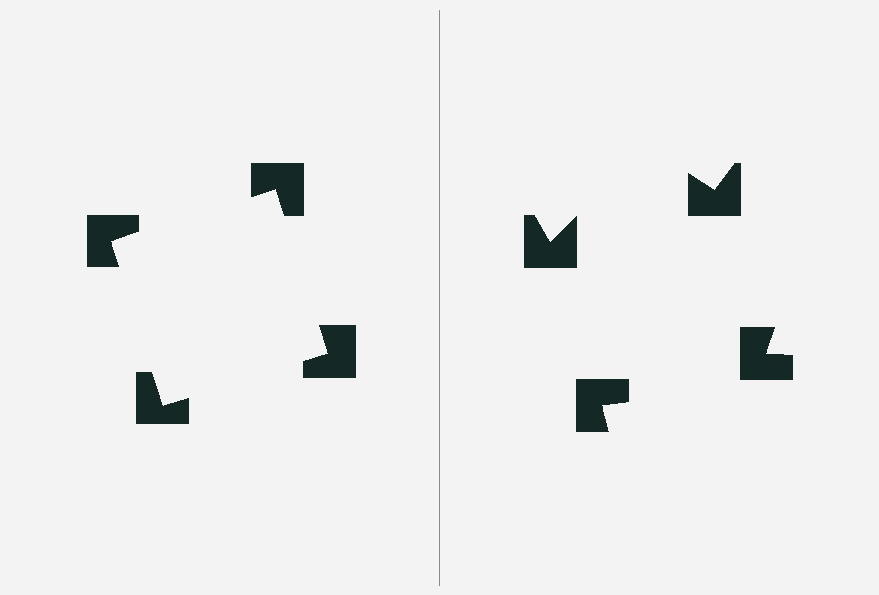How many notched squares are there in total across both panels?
8 — 4 on each side.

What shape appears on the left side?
An illusory square.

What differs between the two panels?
The notched squares are positioned identically on both sides; only the wedge orientations differ. On the left they align to a square; on the right they are misaligned.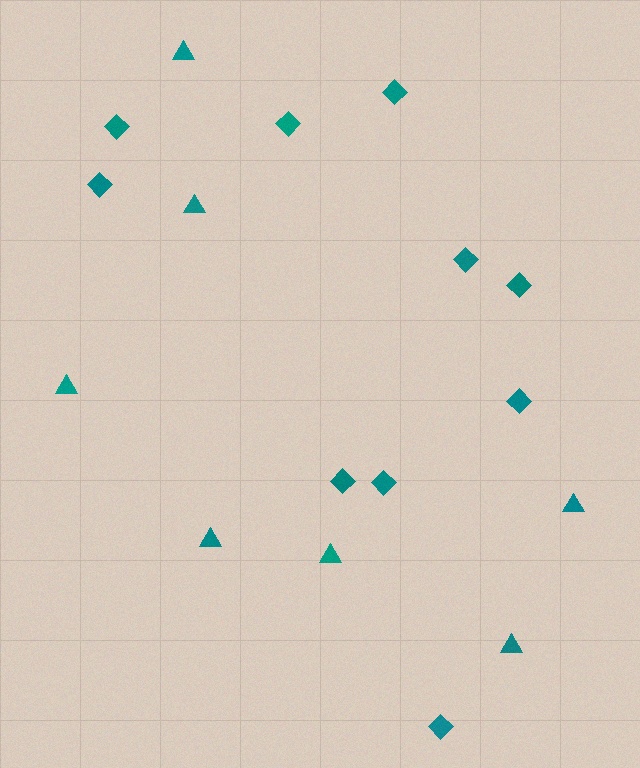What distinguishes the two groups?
There are 2 groups: one group of diamonds (10) and one group of triangles (7).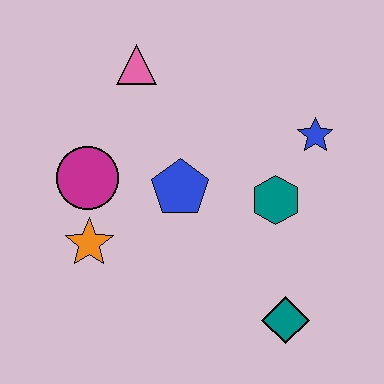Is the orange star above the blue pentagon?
No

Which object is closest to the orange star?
The magenta circle is closest to the orange star.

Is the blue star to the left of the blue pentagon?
No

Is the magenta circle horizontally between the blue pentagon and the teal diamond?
No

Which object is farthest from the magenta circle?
The teal diamond is farthest from the magenta circle.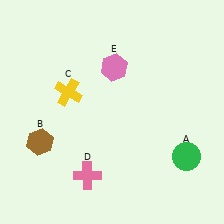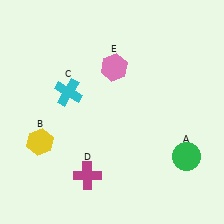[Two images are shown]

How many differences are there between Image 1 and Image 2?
There are 3 differences between the two images.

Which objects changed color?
B changed from brown to yellow. C changed from yellow to cyan. D changed from pink to magenta.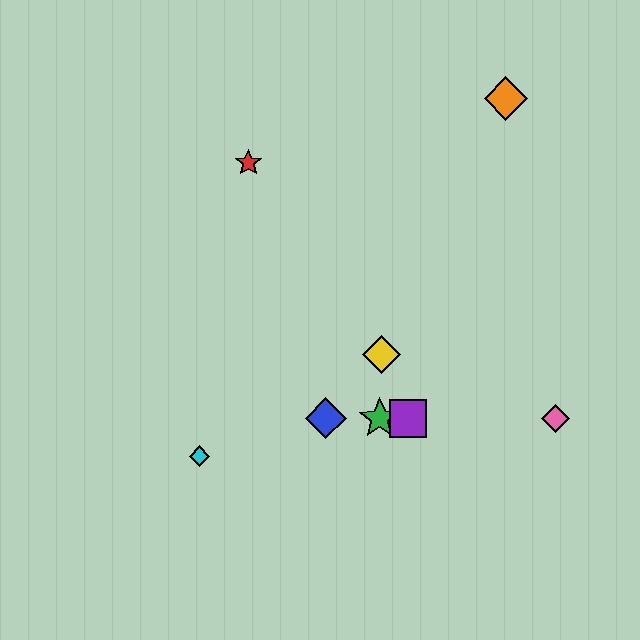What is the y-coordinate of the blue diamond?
The blue diamond is at y≈418.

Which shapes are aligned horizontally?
The blue diamond, the green star, the purple square, the pink diamond are aligned horizontally.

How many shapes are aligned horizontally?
4 shapes (the blue diamond, the green star, the purple square, the pink diamond) are aligned horizontally.